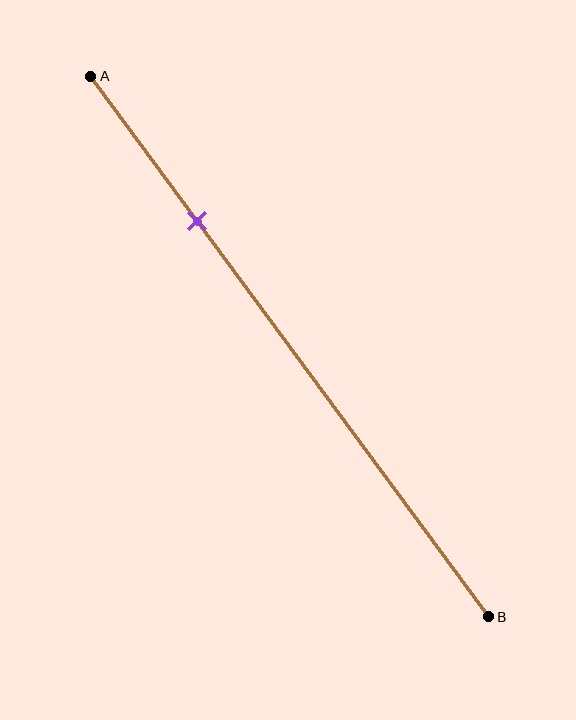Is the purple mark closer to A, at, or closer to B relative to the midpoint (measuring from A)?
The purple mark is closer to point A than the midpoint of segment AB.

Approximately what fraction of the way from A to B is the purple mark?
The purple mark is approximately 25% of the way from A to B.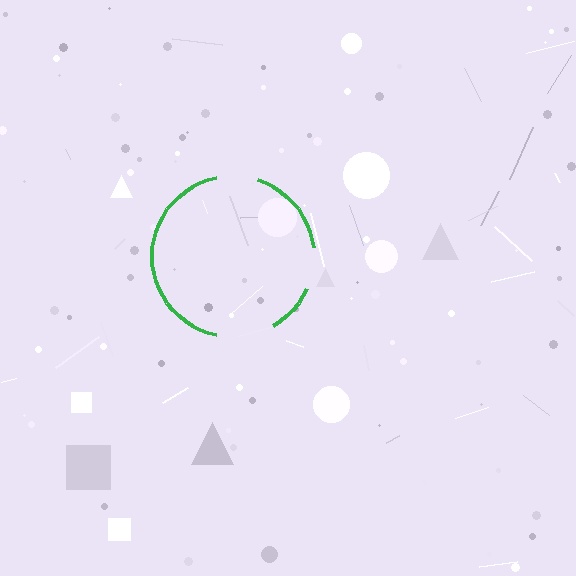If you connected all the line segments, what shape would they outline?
They would outline a circle.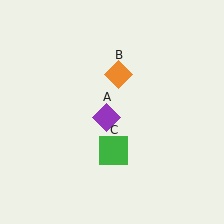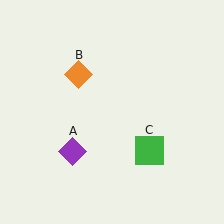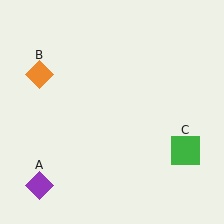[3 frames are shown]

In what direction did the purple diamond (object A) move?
The purple diamond (object A) moved down and to the left.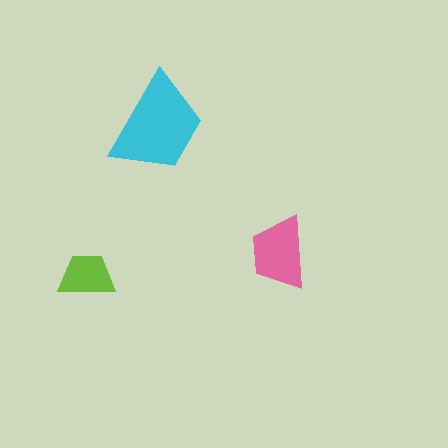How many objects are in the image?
There are 3 objects in the image.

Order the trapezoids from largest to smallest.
the cyan one, the pink one, the lime one.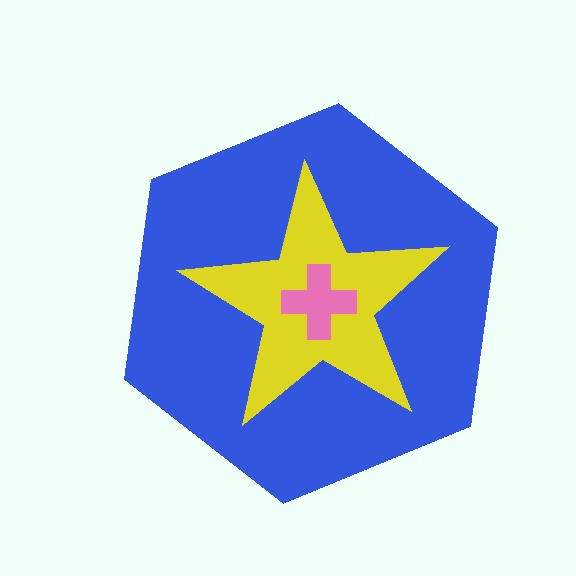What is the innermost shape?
The pink cross.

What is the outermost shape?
The blue hexagon.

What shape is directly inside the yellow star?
The pink cross.